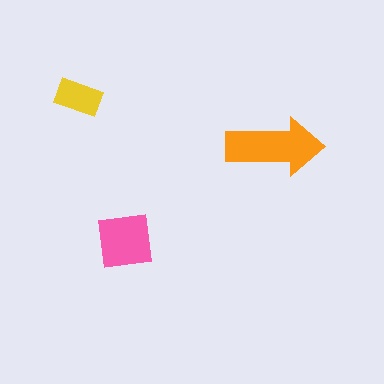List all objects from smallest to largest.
The yellow rectangle, the pink square, the orange arrow.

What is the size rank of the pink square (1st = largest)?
2nd.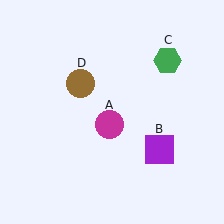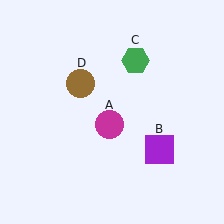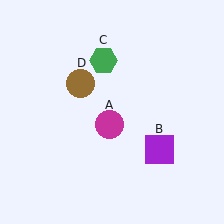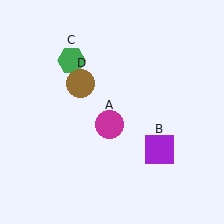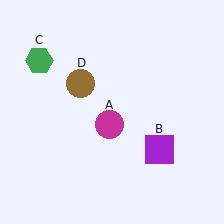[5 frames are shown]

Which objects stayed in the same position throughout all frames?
Magenta circle (object A) and purple square (object B) and brown circle (object D) remained stationary.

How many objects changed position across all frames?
1 object changed position: green hexagon (object C).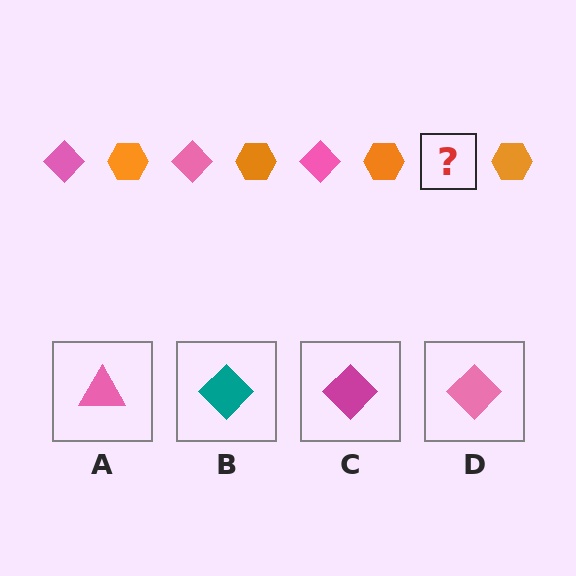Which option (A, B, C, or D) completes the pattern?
D.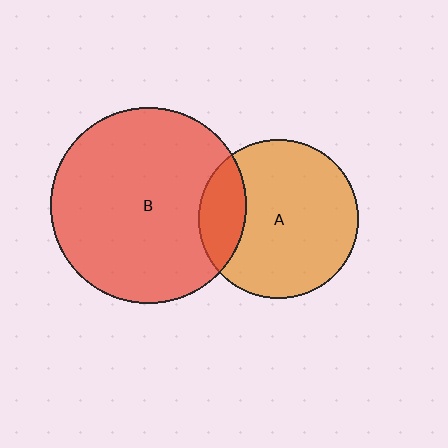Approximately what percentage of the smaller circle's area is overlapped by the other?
Approximately 20%.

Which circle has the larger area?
Circle B (red).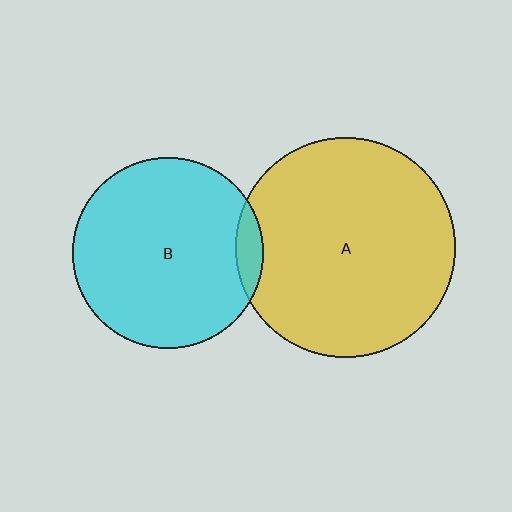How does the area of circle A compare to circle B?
Approximately 1.3 times.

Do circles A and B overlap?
Yes.